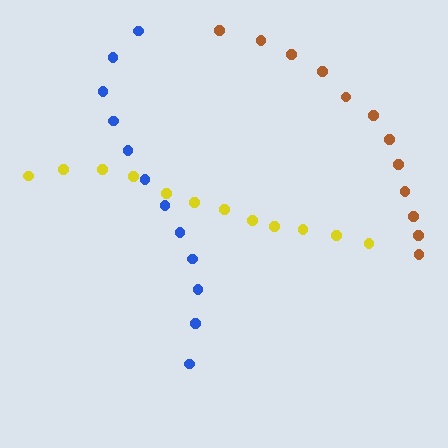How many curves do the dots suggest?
There are 3 distinct paths.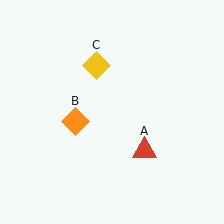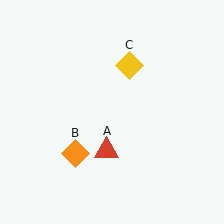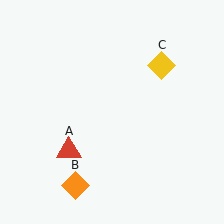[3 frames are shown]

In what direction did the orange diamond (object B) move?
The orange diamond (object B) moved down.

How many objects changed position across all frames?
3 objects changed position: red triangle (object A), orange diamond (object B), yellow diamond (object C).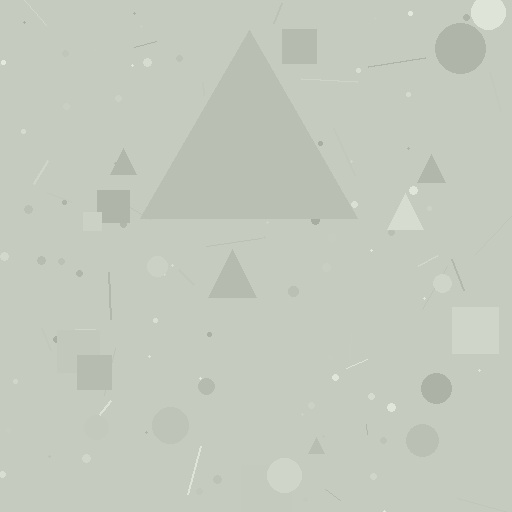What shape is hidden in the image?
A triangle is hidden in the image.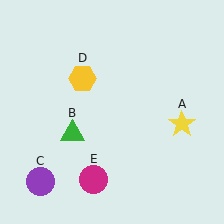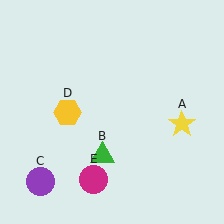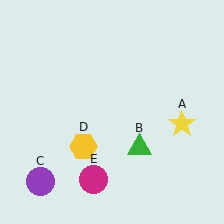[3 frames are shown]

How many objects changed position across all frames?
2 objects changed position: green triangle (object B), yellow hexagon (object D).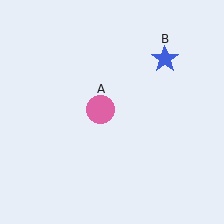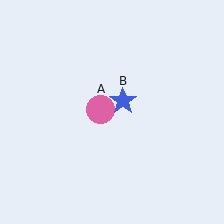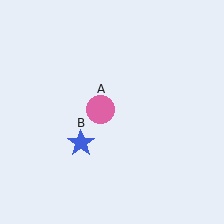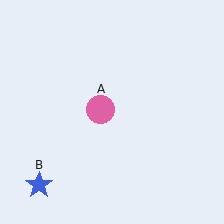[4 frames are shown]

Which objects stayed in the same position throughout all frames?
Pink circle (object A) remained stationary.